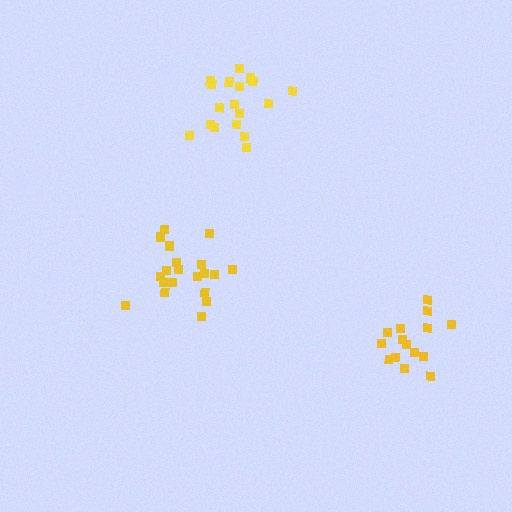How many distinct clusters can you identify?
There are 3 distinct clusters.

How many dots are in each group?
Group 1: 20 dots, Group 2: 15 dots, Group 3: 18 dots (53 total).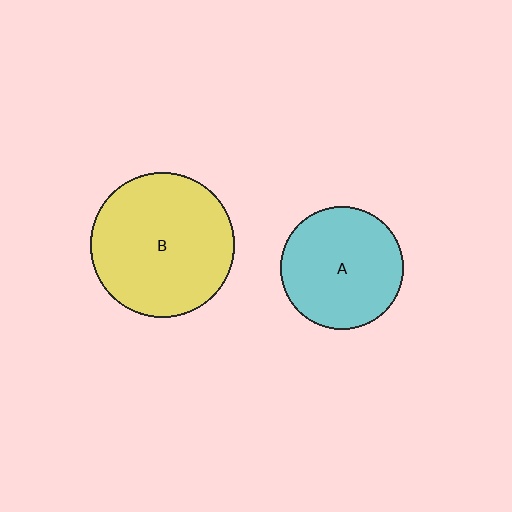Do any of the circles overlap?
No, none of the circles overlap.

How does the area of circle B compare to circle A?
Approximately 1.4 times.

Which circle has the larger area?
Circle B (yellow).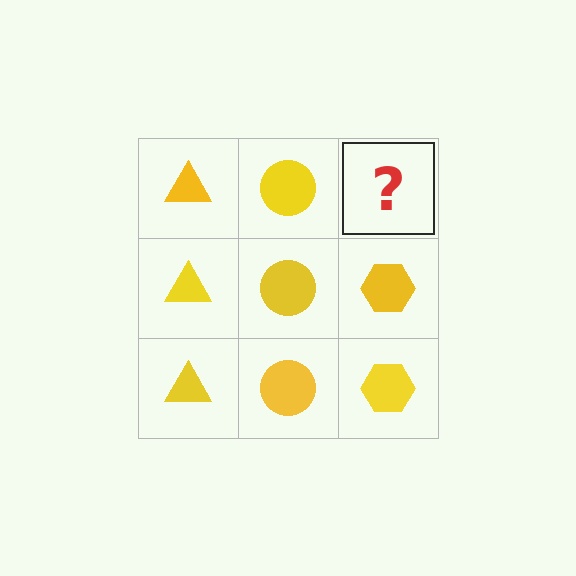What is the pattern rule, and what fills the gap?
The rule is that each column has a consistent shape. The gap should be filled with a yellow hexagon.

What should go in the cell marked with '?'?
The missing cell should contain a yellow hexagon.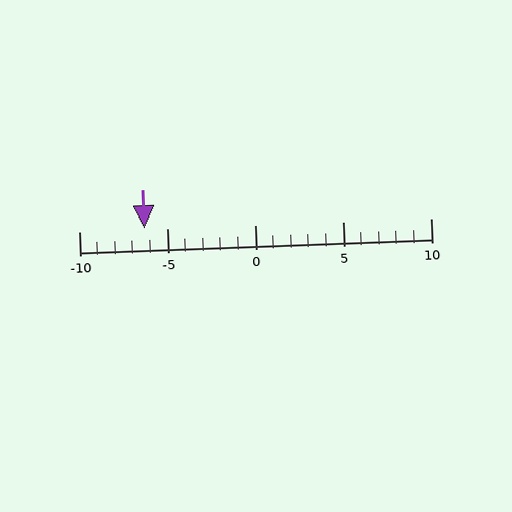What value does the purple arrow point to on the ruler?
The purple arrow points to approximately -6.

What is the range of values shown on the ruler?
The ruler shows values from -10 to 10.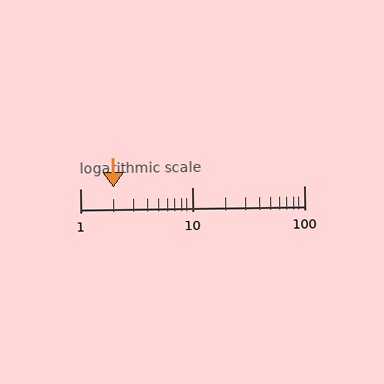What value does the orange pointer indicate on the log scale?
The pointer indicates approximately 2.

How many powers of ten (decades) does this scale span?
The scale spans 2 decades, from 1 to 100.